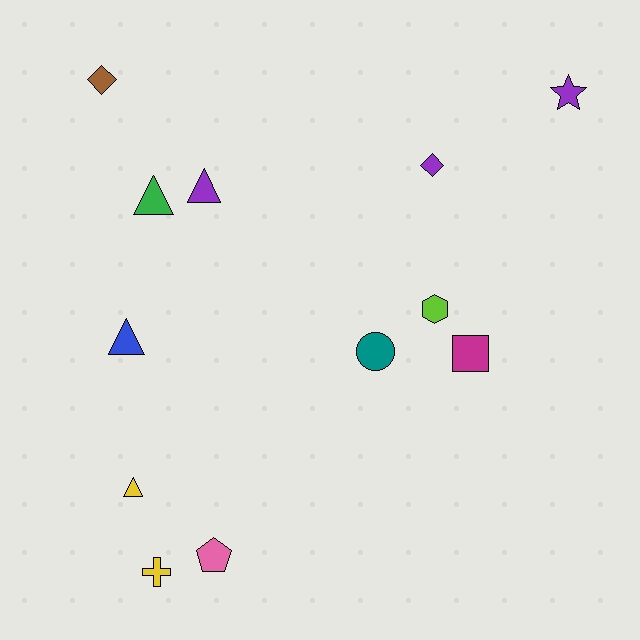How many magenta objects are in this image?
There is 1 magenta object.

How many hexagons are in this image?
There is 1 hexagon.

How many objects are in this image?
There are 12 objects.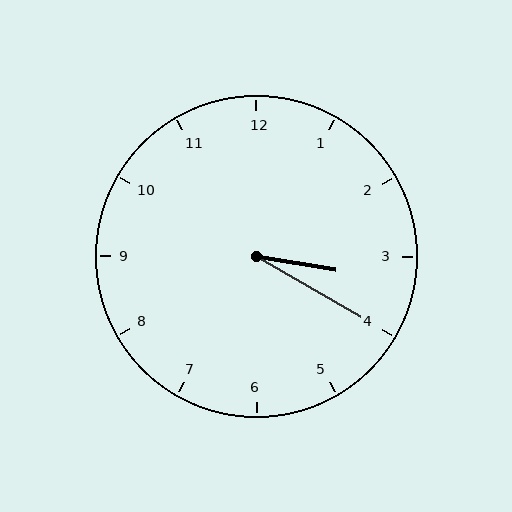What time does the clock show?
3:20.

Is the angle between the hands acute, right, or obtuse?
It is acute.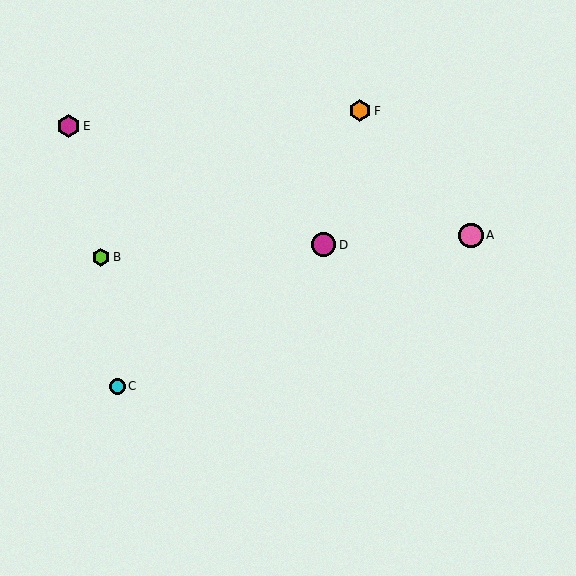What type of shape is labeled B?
Shape B is a lime hexagon.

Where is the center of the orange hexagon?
The center of the orange hexagon is at (360, 111).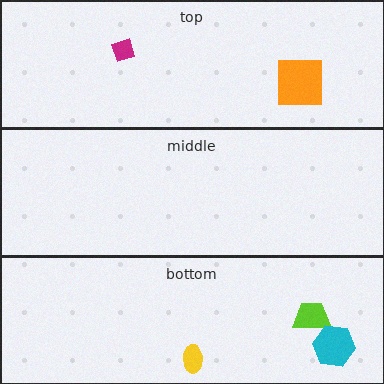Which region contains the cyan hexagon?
The bottom region.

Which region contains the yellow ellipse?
The bottom region.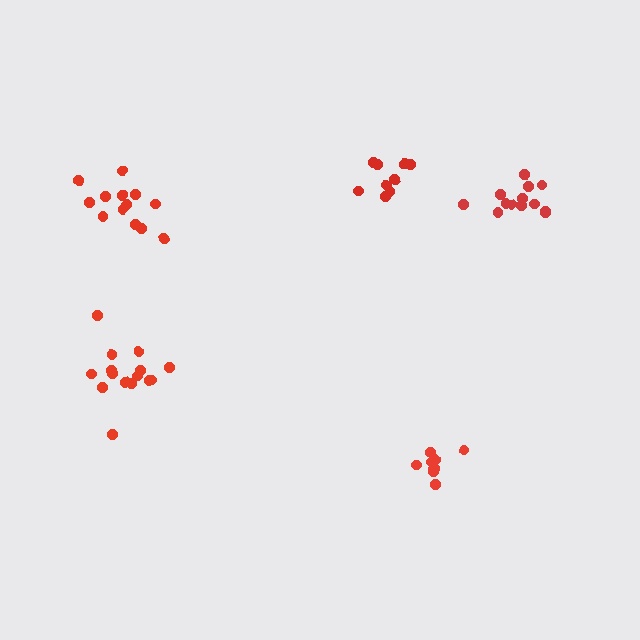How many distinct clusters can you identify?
There are 5 distinct clusters.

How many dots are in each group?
Group 1: 13 dots, Group 2: 9 dots, Group 3: 15 dots, Group 4: 13 dots, Group 5: 9 dots (59 total).